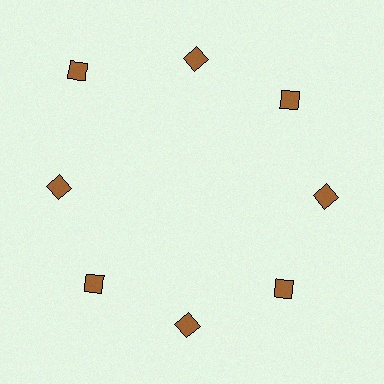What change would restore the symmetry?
The symmetry would be restored by moving it inward, back onto the ring so that all 8 diamonds sit at equal angles and equal distance from the center.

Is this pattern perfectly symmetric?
No. The 8 brown diamonds are arranged in a ring, but one element near the 10 o'clock position is pushed outward from the center, breaking the 8-fold rotational symmetry.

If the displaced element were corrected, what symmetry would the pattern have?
It would have 8-fold rotational symmetry — the pattern would map onto itself every 45 degrees.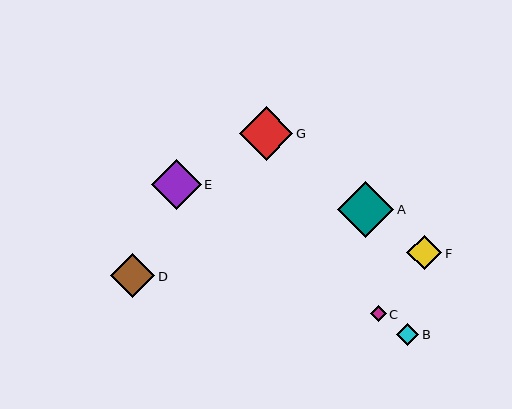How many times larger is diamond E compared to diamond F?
Diamond E is approximately 1.4 times the size of diamond F.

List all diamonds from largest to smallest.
From largest to smallest: A, G, E, D, F, B, C.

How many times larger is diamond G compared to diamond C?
Diamond G is approximately 3.4 times the size of diamond C.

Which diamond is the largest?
Diamond A is the largest with a size of approximately 56 pixels.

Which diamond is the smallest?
Diamond C is the smallest with a size of approximately 16 pixels.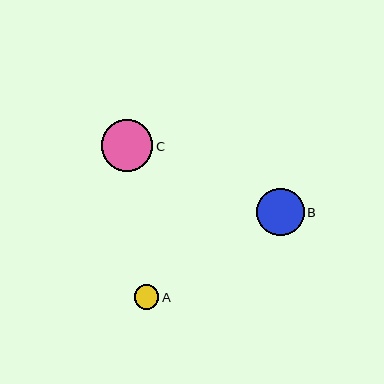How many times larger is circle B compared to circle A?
Circle B is approximately 1.9 times the size of circle A.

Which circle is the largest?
Circle C is the largest with a size of approximately 52 pixels.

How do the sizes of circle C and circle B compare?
Circle C and circle B are approximately the same size.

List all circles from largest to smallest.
From largest to smallest: C, B, A.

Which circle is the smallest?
Circle A is the smallest with a size of approximately 25 pixels.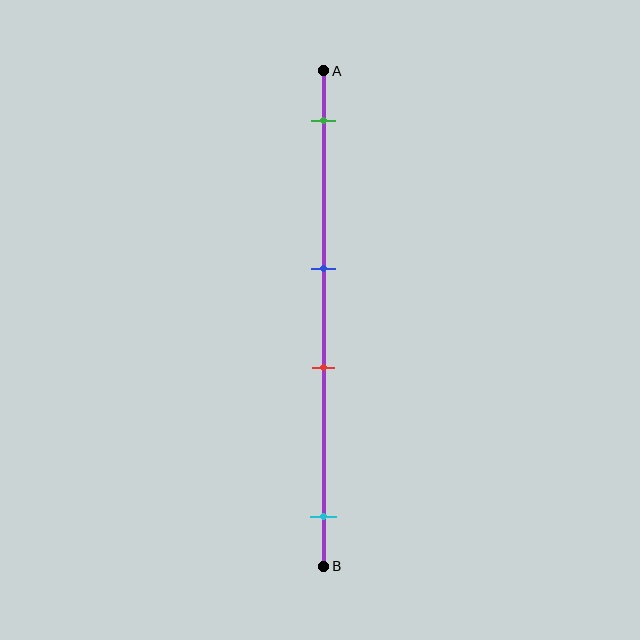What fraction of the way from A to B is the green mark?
The green mark is approximately 10% (0.1) of the way from A to B.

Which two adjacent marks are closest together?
The blue and red marks are the closest adjacent pair.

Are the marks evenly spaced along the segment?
No, the marks are not evenly spaced.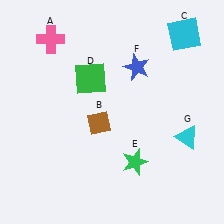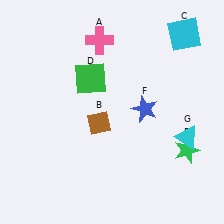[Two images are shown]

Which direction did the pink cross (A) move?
The pink cross (A) moved right.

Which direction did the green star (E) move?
The green star (E) moved right.